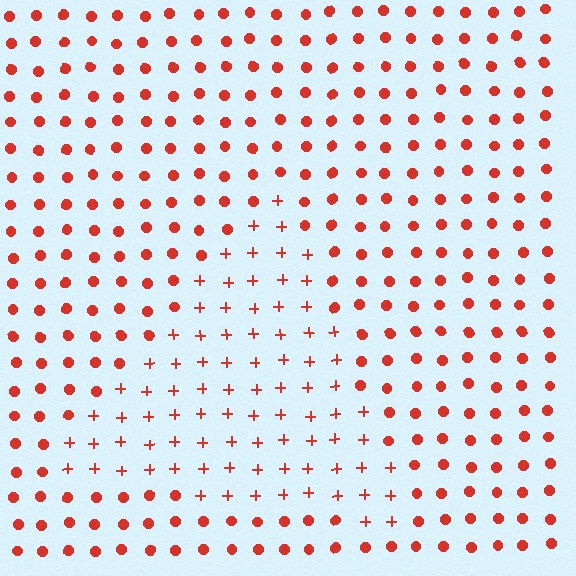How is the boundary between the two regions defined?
The boundary is defined by a change in element shape: plus signs inside vs. circles outside. All elements share the same color and spacing.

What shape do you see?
I see a triangle.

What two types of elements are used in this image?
The image uses plus signs inside the triangle region and circles outside it.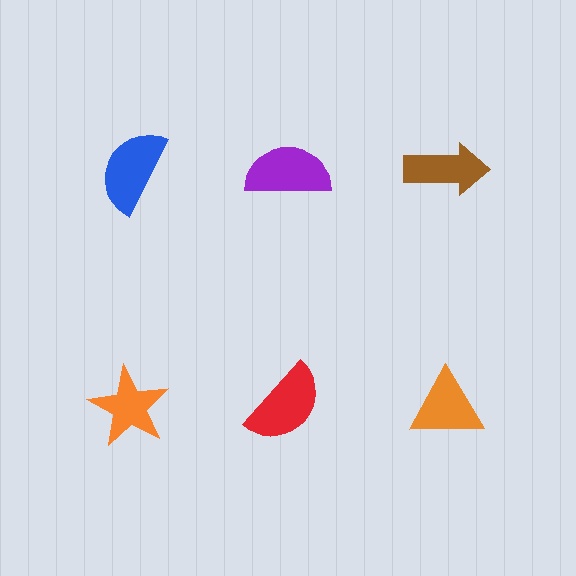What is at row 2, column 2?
A red semicircle.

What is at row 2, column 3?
An orange triangle.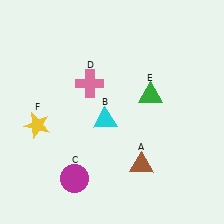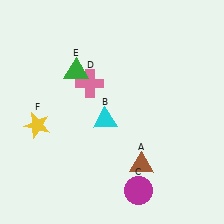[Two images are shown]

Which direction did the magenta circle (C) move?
The magenta circle (C) moved right.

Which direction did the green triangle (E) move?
The green triangle (E) moved left.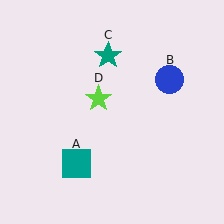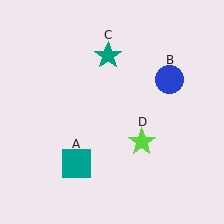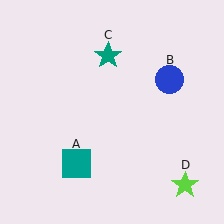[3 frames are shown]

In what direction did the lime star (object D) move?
The lime star (object D) moved down and to the right.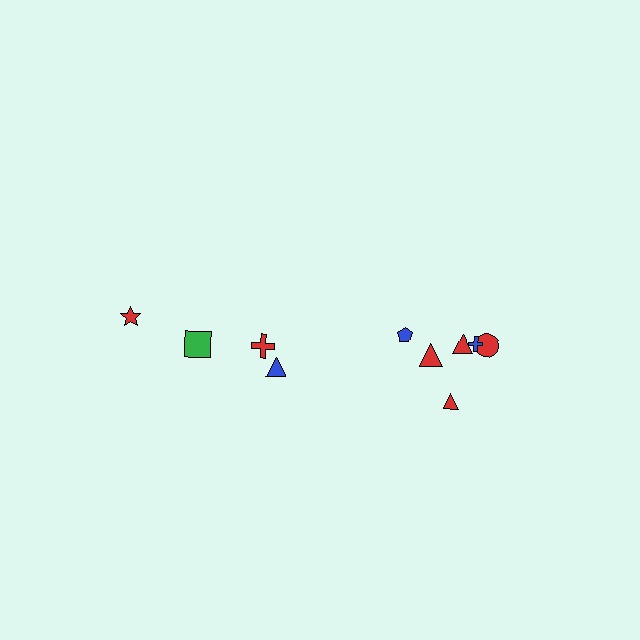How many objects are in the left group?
There are 4 objects.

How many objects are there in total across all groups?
There are 10 objects.